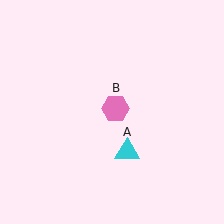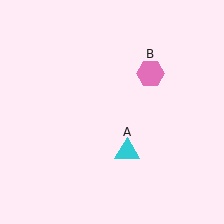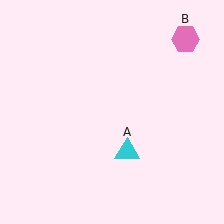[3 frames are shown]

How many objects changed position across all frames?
1 object changed position: pink hexagon (object B).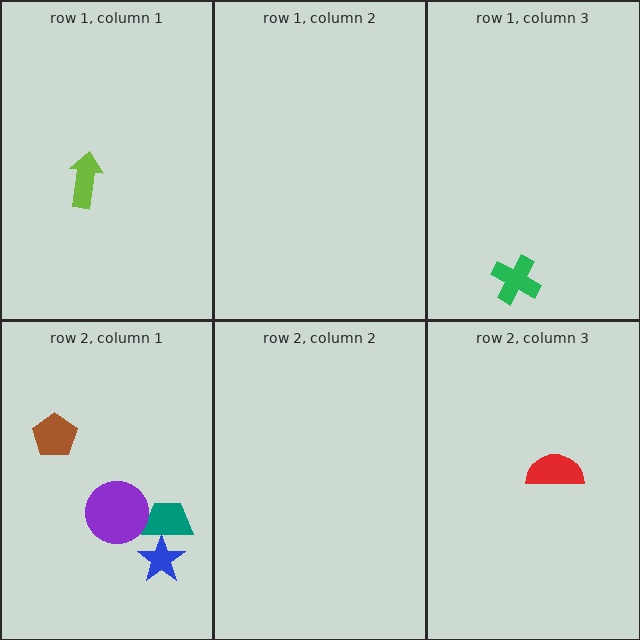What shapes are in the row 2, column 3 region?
The red semicircle.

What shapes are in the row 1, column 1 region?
The lime arrow.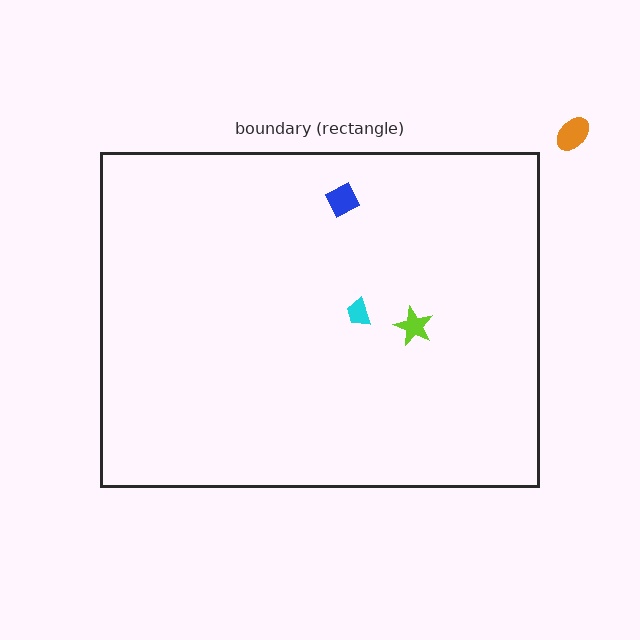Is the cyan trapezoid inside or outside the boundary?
Inside.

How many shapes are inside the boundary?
3 inside, 1 outside.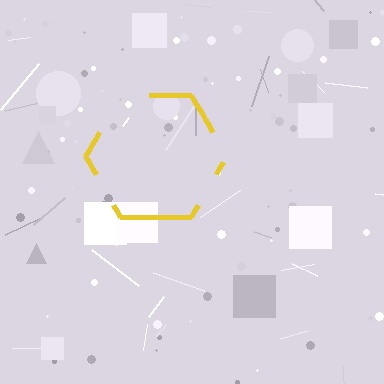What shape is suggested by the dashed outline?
The dashed outline suggests a hexagon.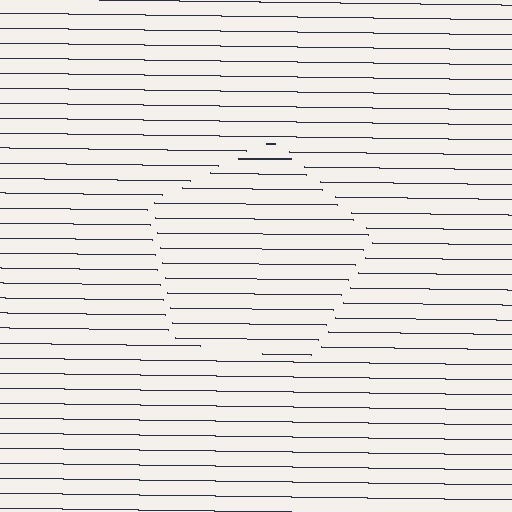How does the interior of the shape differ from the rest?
The interior of the shape contains the same grating, shifted by half a period — the contour is defined by the phase discontinuity where line-ends from the inner and outer gratings abut.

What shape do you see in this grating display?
An illusory pentagon. The interior of the shape contains the same grating, shifted by half a period — the contour is defined by the phase discontinuity where line-ends from the inner and outer gratings abut.